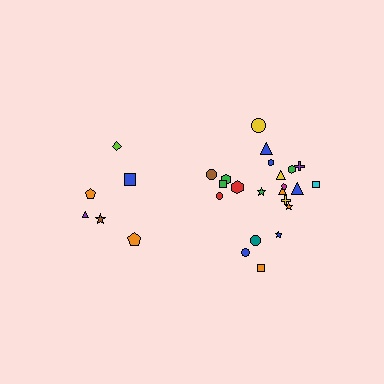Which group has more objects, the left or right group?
The right group.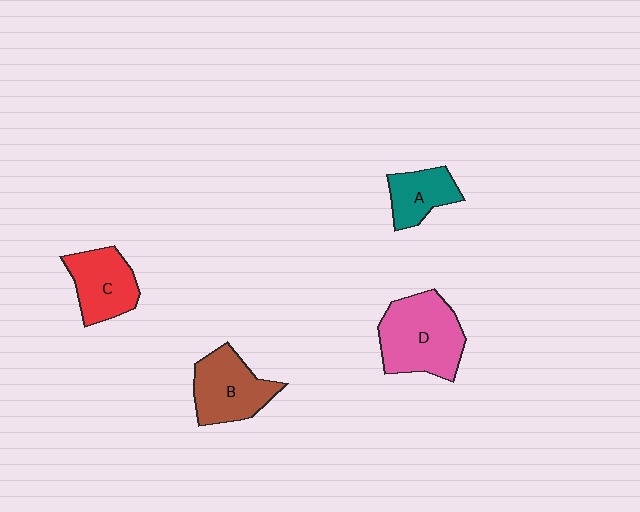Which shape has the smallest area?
Shape A (teal).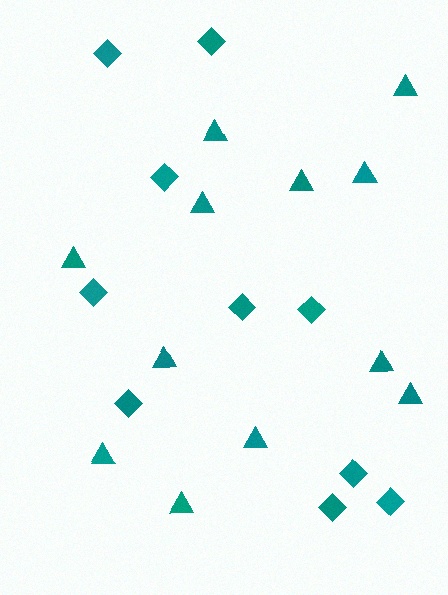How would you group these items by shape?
There are 2 groups: one group of triangles (12) and one group of diamonds (10).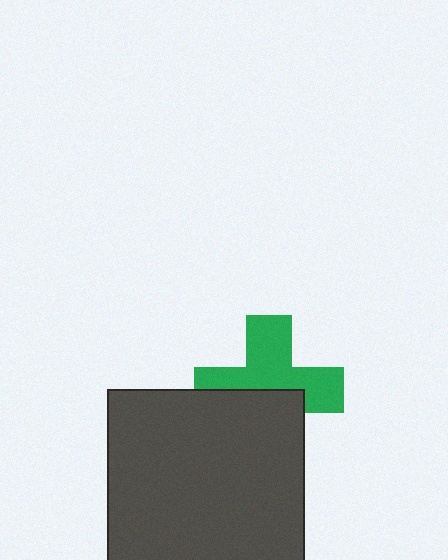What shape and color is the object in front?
The object in front is a dark gray square.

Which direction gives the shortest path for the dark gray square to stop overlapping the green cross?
Moving down gives the shortest separation.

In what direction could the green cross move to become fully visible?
The green cross could move up. That would shift it out from behind the dark gray square entirely.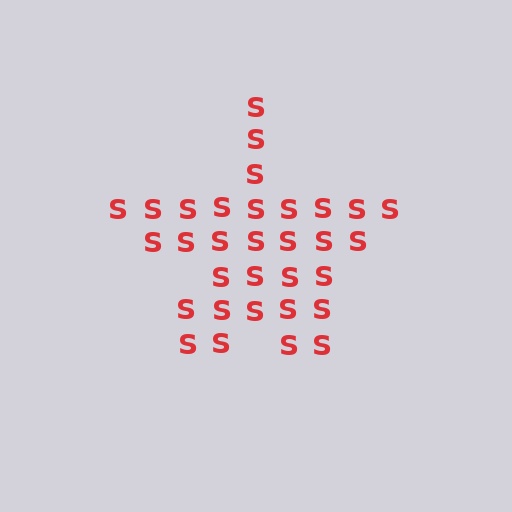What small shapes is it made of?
It is made of small letter S's.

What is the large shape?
The large shape is a star.